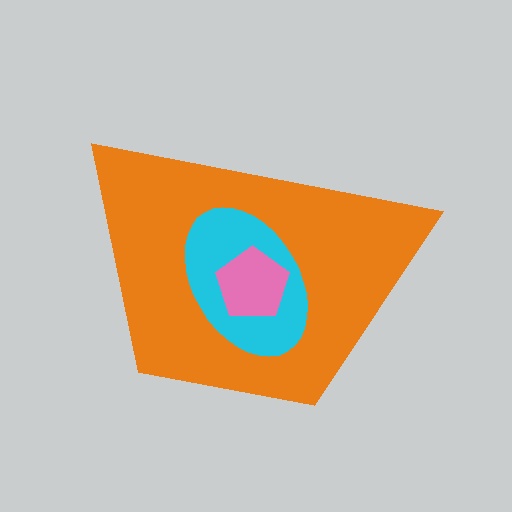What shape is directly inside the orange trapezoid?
The cyan ellipse.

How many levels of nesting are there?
3.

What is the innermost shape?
The pink pentagon.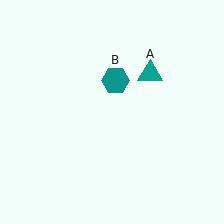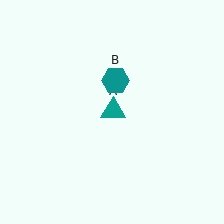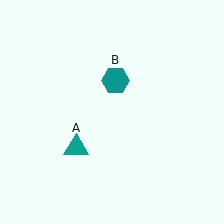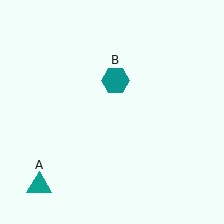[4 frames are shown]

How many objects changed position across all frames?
1 object changed position: teal triangle (object A).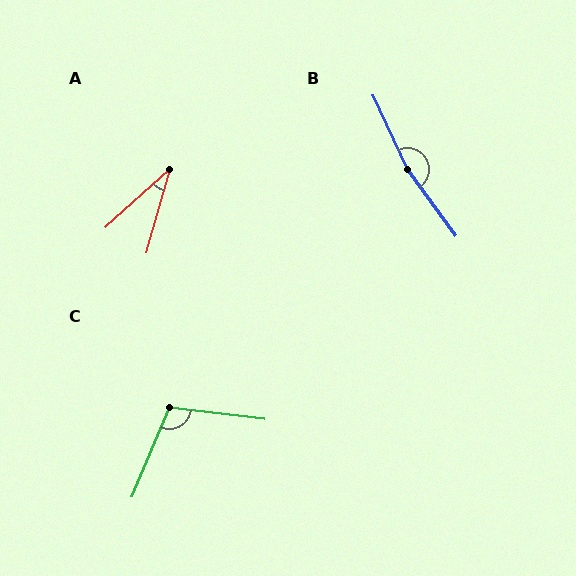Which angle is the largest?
B, at approximately 169 degrees.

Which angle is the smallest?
A, at approximately 32 degrees.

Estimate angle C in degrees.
Approximately 106 degrees.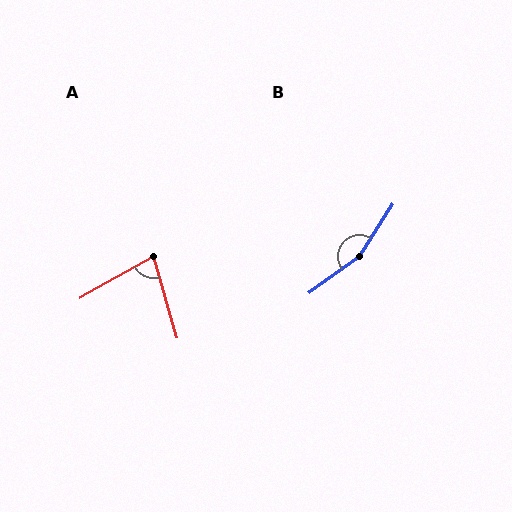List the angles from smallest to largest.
A (76°), B (159°).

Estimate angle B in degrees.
Approximately 159 degrees.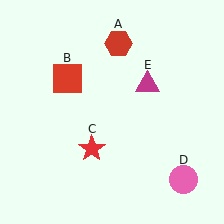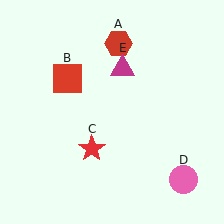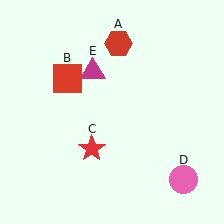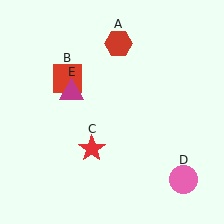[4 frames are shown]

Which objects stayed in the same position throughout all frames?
Red hexagon (object A) and red square (object B) and red star (object C) and pink circle (object D) remained stationary.